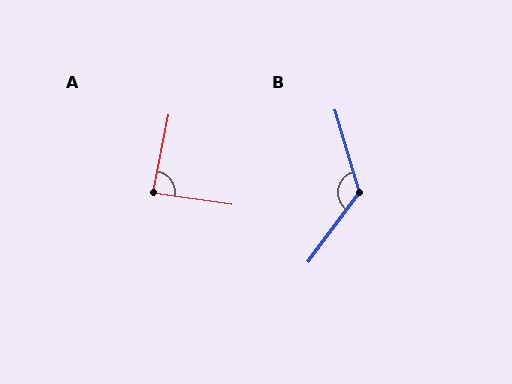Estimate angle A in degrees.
Approximately 87 degrees.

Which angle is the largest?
B, at approximately 127 degrees.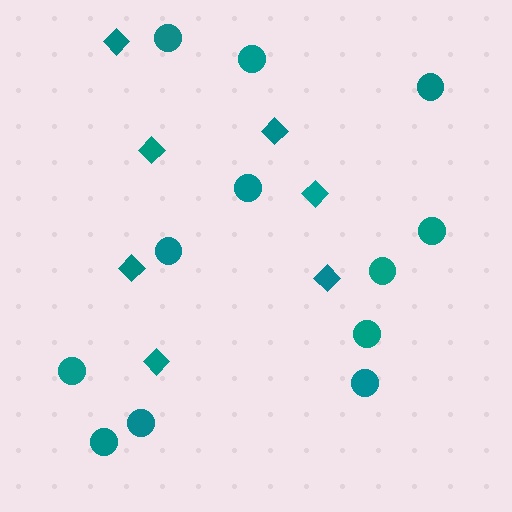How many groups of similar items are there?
There are 2 groups: one group of diamonds (7) and one group of circles (12).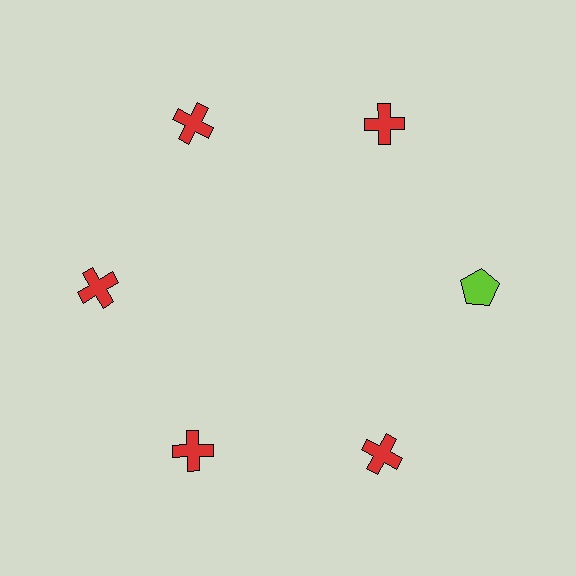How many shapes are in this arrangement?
There are 6 shapes arranged in a ring pattern.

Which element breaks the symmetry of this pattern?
The lime pentagon at roughly the 3 o'clock position breaks the symmetry. All other shapes are red crosses.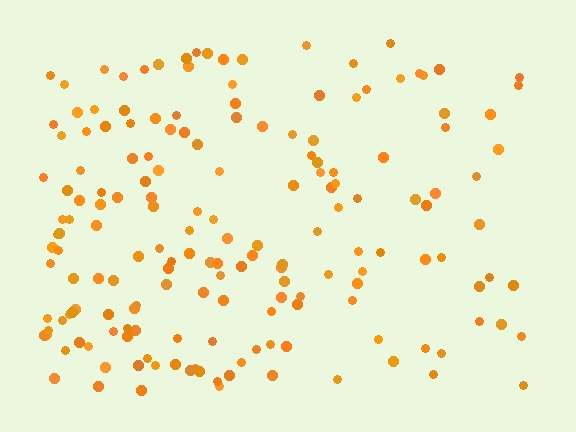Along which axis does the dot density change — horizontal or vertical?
Horizontal.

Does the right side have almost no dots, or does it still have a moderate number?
Still a moderate number, just noticeably fewer than the left.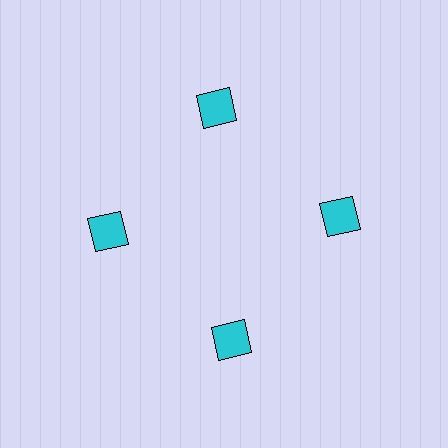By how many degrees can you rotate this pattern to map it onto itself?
The pattern maps onto itself every 90 degrees of rotation.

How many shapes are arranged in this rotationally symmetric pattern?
There are 4 shapes, arranged in 4 groups of 1.